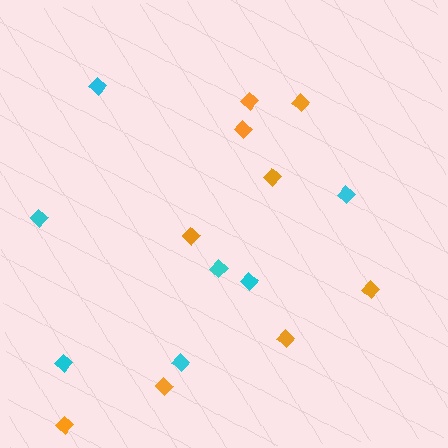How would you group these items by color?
There are 2 groups: one group of cyan diamonds (7) and one group of orange diamonds (9).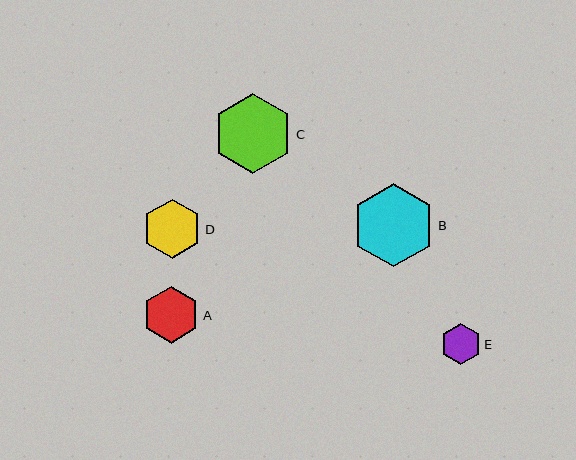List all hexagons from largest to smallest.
From largest to smallest: B, C, D, A, E.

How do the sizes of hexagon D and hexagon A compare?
Hexagon D and hexagon A are approximately the same size.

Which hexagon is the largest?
Hexagon B is the largest with a size of approximately 83 pixels.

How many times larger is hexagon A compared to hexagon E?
Hexagon A is approximately 1.4 times the size of hexagon E.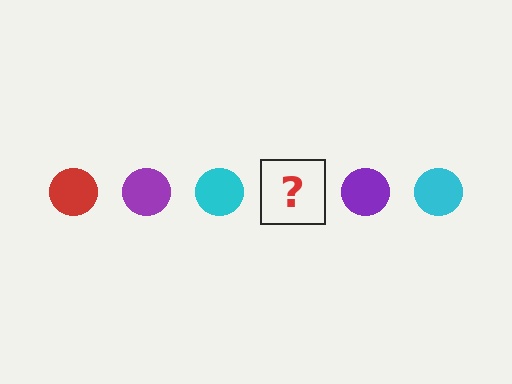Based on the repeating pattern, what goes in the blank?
The blank should be a red circle.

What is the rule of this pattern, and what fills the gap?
The rule is that the pattern cycles through red, purple, cyan circles. The gap should be filled with a red circle.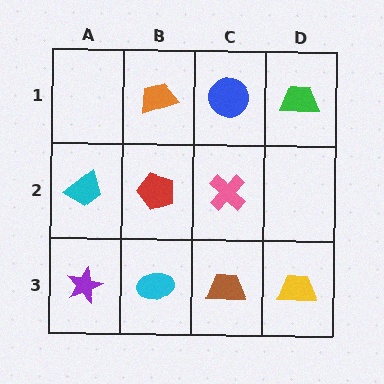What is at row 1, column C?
A blue circle.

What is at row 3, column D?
A yellow trapezoid.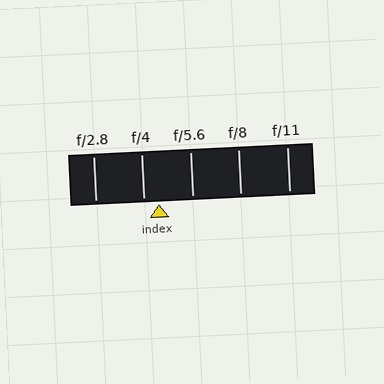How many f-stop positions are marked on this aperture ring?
There are 5 f-stop positions marked.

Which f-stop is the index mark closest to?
The index mark is closest to f/4.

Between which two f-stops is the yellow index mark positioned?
The index mark is between f/4 and f/5.6.